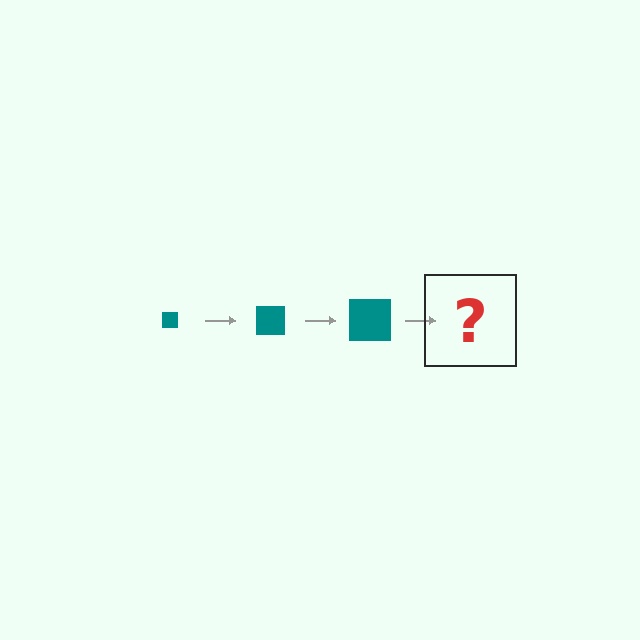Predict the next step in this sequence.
The next step is a teal square, larger than the previous one.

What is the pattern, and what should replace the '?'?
The pattern is that the square gets progressively larger each step. The '?' should be a teal square, larger than the previous one.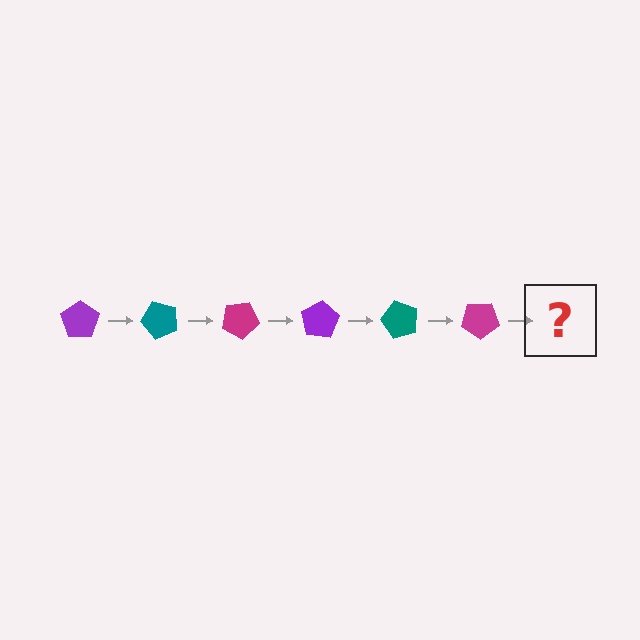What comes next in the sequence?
The next element should be a purple pentagon, rotated 300 degrees from the start.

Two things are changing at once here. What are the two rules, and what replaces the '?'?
The two rules are that it rotates 50 degrees each step and the color cycles through purple, teal, and magenta. The '?' should be a purple pentagon, rotated 300 degrees from the start.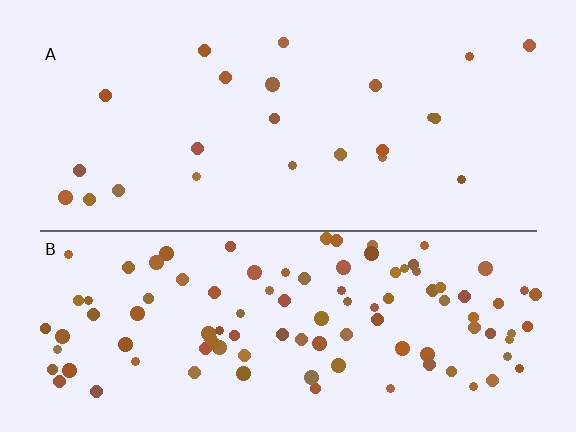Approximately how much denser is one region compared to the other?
Approximately 4.5× — region B over region A.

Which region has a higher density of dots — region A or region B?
B (the bottom).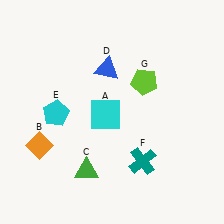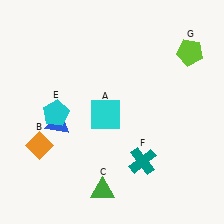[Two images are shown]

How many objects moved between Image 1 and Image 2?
3 objects moved between the two images.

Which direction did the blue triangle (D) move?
The blue triangle (D) moved down.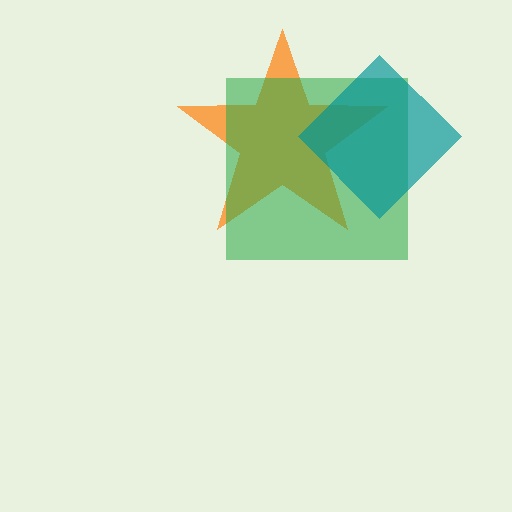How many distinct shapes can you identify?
There are 3 distinct shapes: an orange star, a green square, a teal diamond.